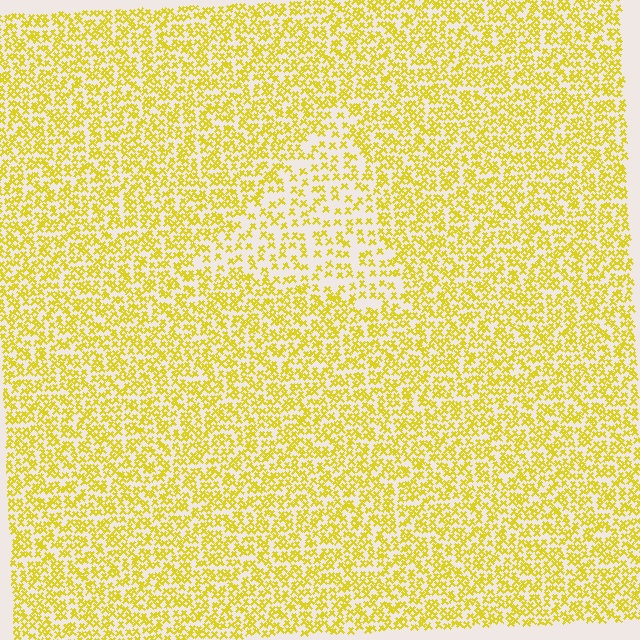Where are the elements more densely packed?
The elements are more densely packed outside the triangle boundary.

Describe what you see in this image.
The image contains small yellow elements arranged at two different densities. A triangle-shaped region is visible where the elements are less densely packed than the surrounding area.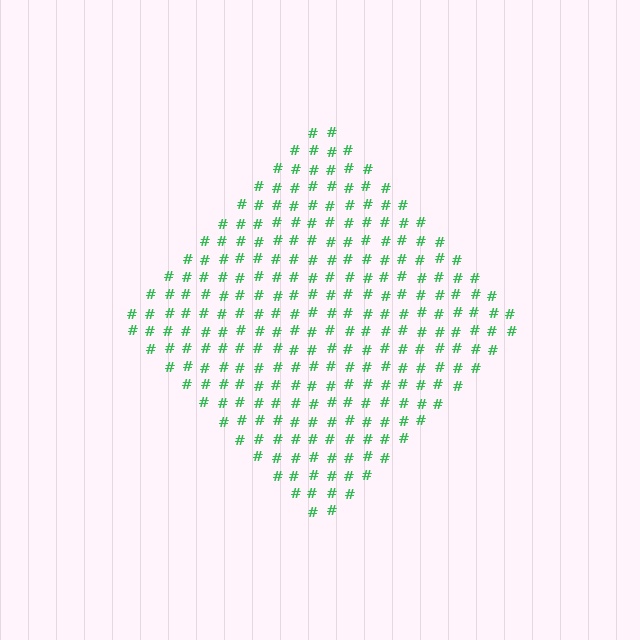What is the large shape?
The large shape is a diamond.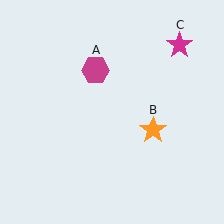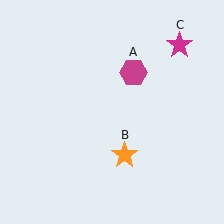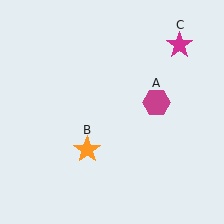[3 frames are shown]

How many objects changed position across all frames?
2 objects changed position: magenta hexagon (object A), orange star (object B).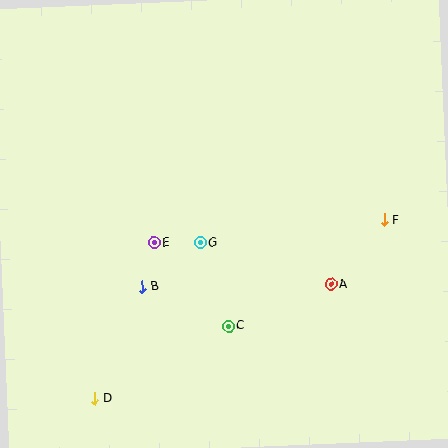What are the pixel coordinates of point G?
Point G is at (200, 243).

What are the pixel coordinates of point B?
Point B is at (142, 287).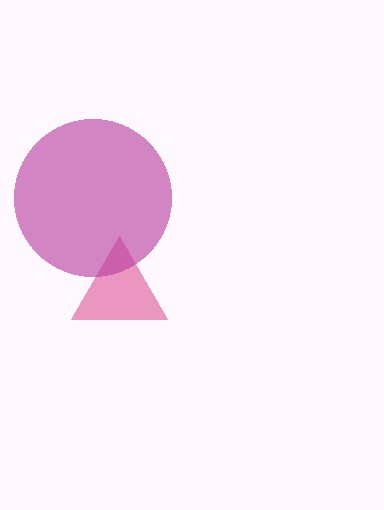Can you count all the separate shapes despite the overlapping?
Yes, there are 2 separate shapes.